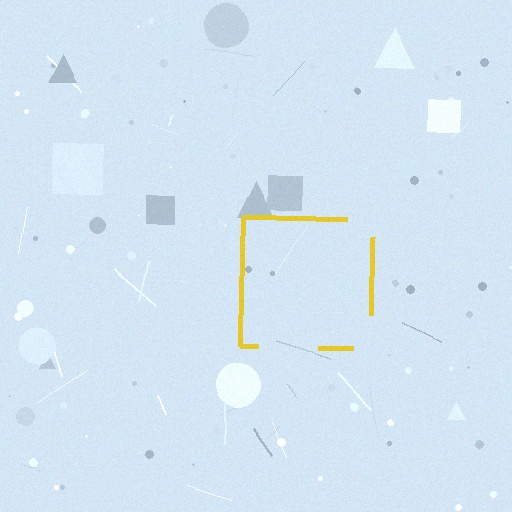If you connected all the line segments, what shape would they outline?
They would outline a square.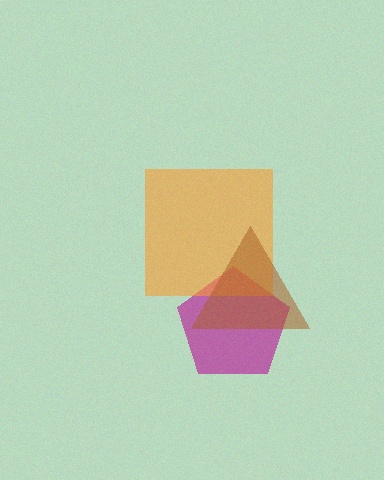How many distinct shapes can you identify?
There are 3 distinct shapes: a magenta pentagon, an orange square, a brown triangle.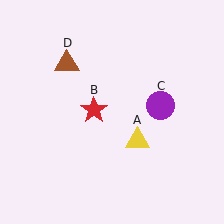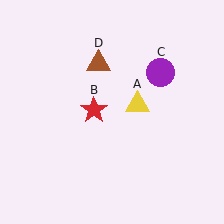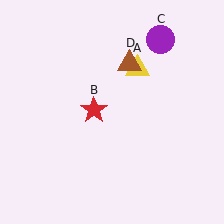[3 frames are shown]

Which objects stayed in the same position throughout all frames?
Red star (object B) remained stationary.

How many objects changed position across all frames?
3 objects changed position: yellow triangle (object A), purple circle (object C), brown triangle (object D).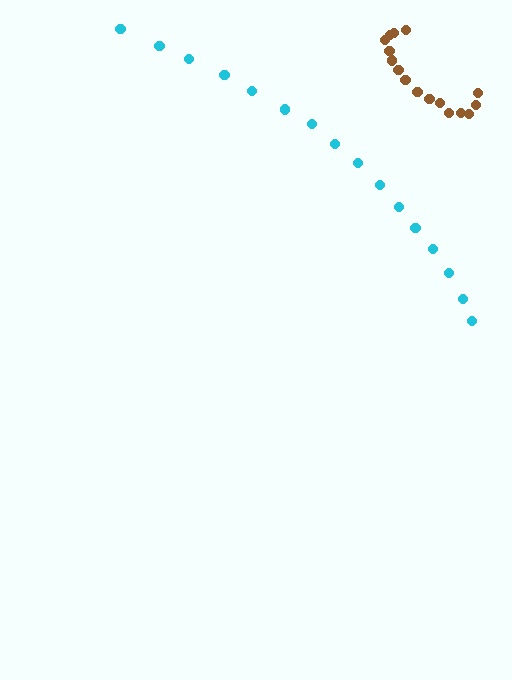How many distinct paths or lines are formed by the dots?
There are 2 distinct paths.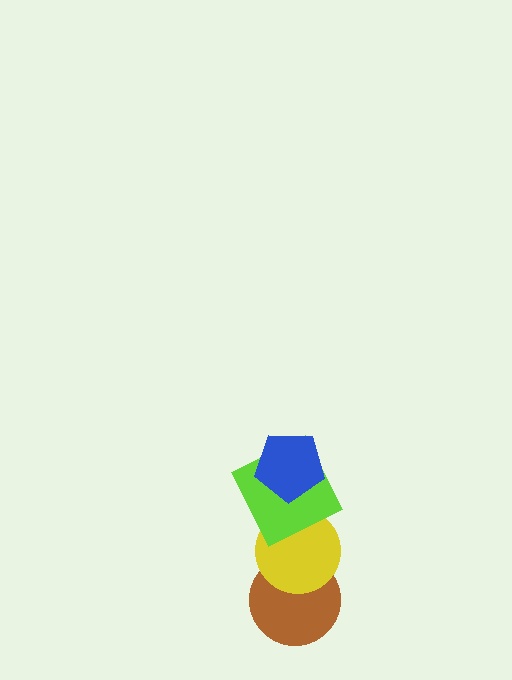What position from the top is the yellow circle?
The yellow circle is 3rd from the top.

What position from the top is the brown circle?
The brown circle is 4th from the top.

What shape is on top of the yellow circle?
The lime square is on top of the yellow circle.